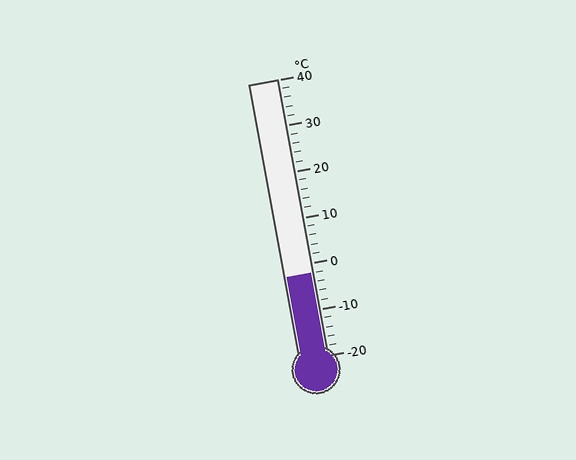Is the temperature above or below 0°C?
The temperature is below 0°C.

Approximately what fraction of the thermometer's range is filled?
The thermometer is filled to approximately 30% of its range.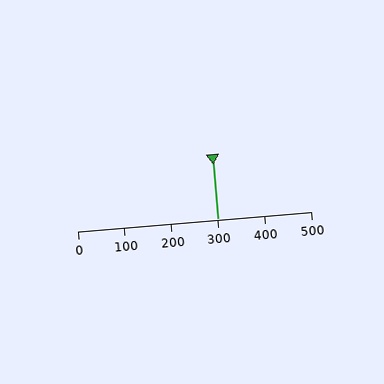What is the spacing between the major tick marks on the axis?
The major ticks are spaced 100 apart.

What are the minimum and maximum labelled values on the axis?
The axis runs from 0 to 500.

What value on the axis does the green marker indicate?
The marker indicates approximately 300.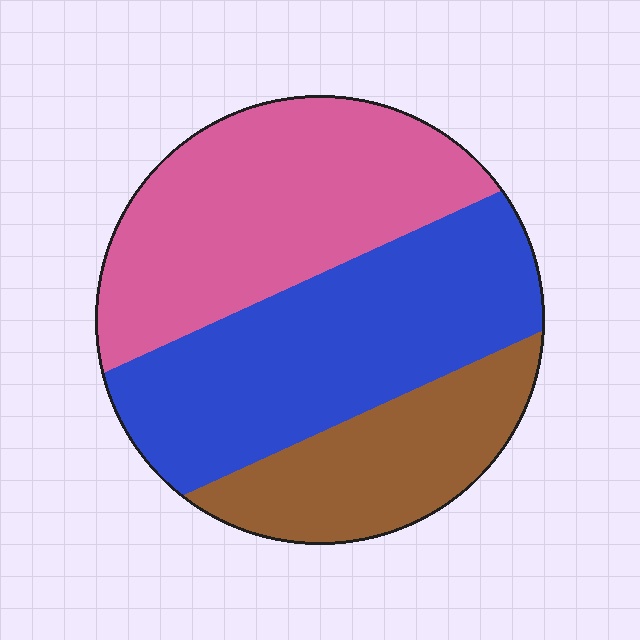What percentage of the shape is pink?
Pink covers roughly 40% of the shape.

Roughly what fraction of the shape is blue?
Blue covers 40% of the shape.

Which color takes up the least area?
Brown, at roughly 20%.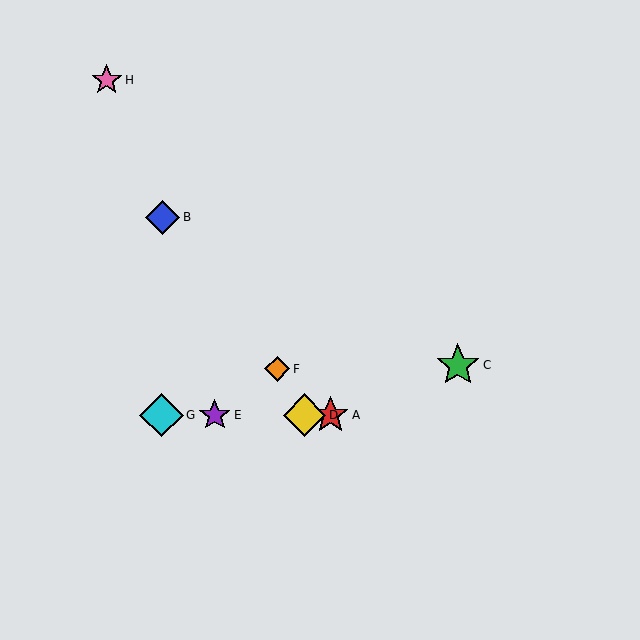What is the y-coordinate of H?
Object H is at y≈80.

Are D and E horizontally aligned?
Yes, both are at y≈415.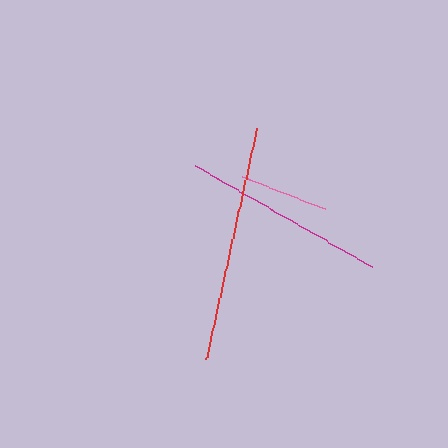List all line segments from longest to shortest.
From longest to shortest: red, magenta, pink.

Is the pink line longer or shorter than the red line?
The red line is longer than the pink line.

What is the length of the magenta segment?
The magenta segment is approximately 203 pixels long.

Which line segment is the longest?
The red line is the longest at approximately 237 pixels.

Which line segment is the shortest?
The pink line is the shortest at approximately 89 pixels.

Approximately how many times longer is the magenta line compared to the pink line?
The magenta line is approximately 2.3 times the length of the pink line.